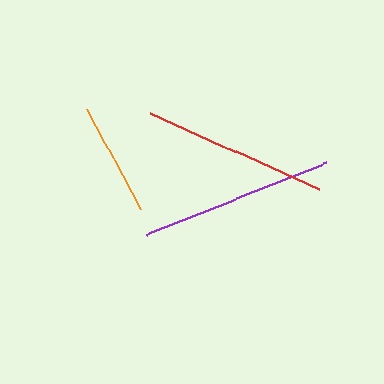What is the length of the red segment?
The red segment is approximately 185 pixels long.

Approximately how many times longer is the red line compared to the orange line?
The red line is approximately 1.6 times the length of the orange line.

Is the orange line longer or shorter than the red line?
The red line is longer than the orange line.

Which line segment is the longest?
The purple line is the longest at approximately 193 pixels.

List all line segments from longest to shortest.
From longest to shortest: purple, red, orange.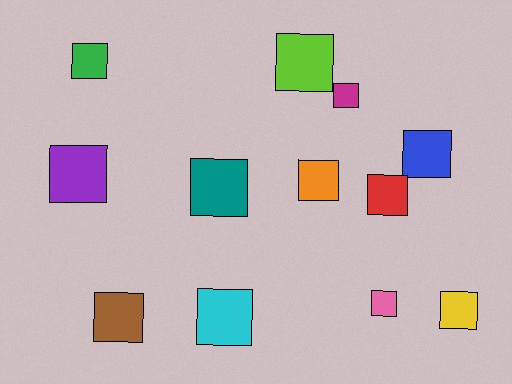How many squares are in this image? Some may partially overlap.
There are 12 squares.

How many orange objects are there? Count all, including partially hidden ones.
There is 1 orange object.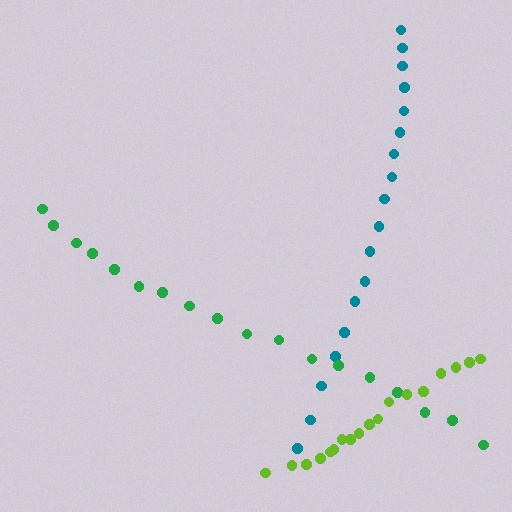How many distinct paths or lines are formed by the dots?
There are 3 distinct paths.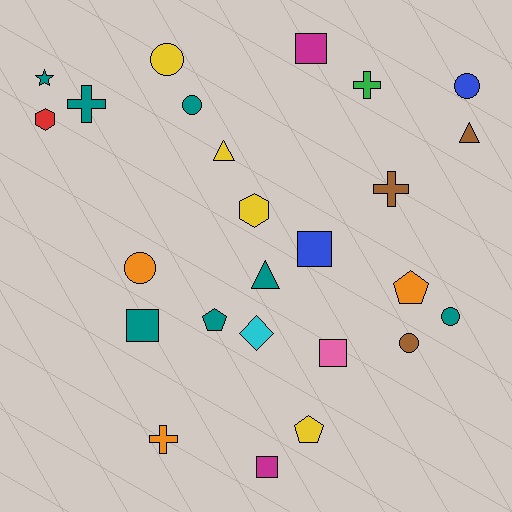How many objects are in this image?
There are 25 objects.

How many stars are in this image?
There is 1 star.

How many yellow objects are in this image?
There are 4 yellow objects.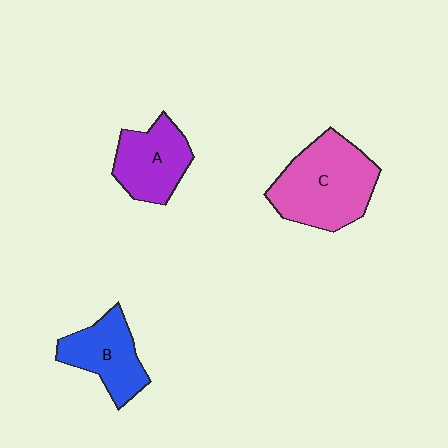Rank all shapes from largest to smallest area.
From largest to smallest: C (pink), A (purple), B (blue).